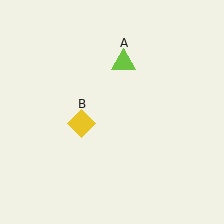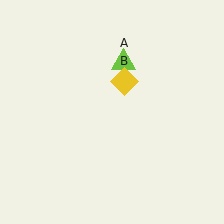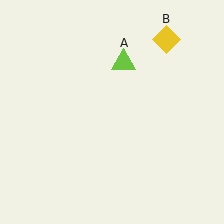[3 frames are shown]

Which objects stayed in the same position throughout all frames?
Lime triangle (object A) remained stationary.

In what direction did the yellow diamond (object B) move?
The yellow diamond (object B) moved up and to the right.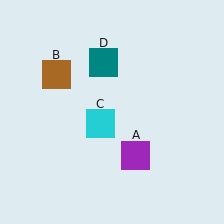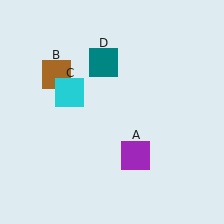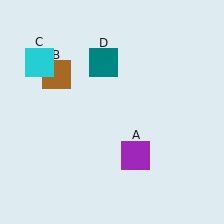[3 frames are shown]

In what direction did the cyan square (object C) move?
The cyan square (object C) moved up and to the left.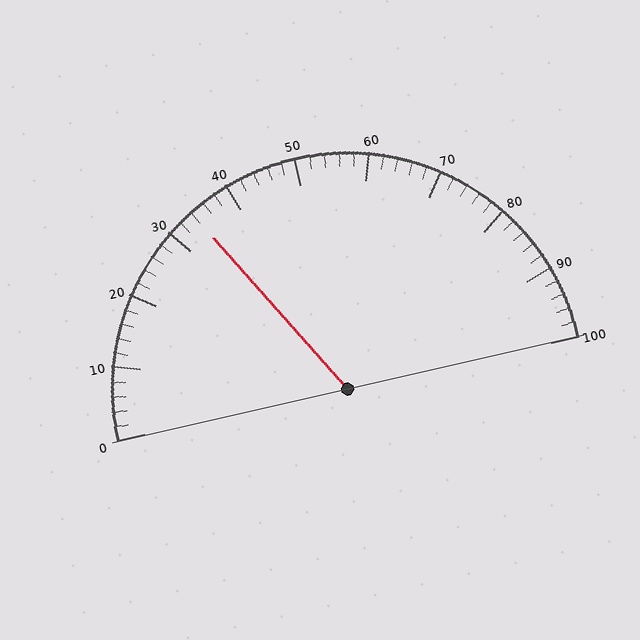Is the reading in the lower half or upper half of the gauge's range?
The reading is in the lower half of the range (0 to 100).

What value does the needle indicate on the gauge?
The needle indicates approximately 34.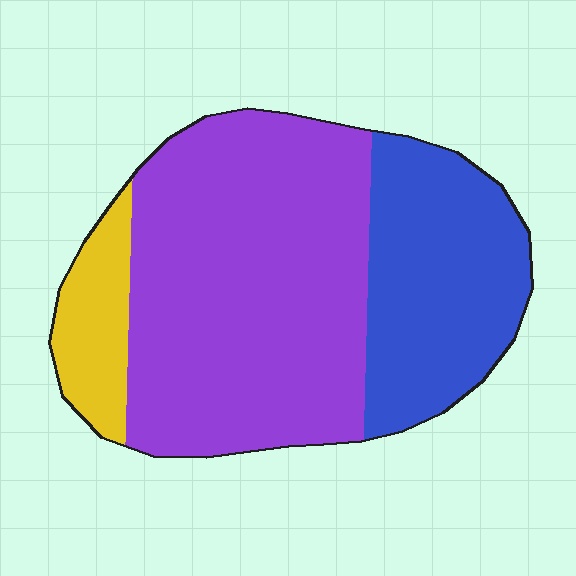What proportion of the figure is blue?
Blue covers about 30% of the figure.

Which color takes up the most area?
Purple, at roughly 60%.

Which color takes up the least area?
Yellow, at roughly 10%.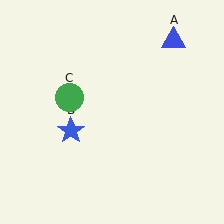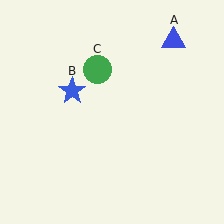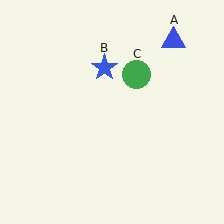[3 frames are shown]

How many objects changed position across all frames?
2 objects changed position: blue star (object B), green circle (object C).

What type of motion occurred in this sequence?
The blue star (object B), green circle (object C) rotated clockwise around the center of the scene.